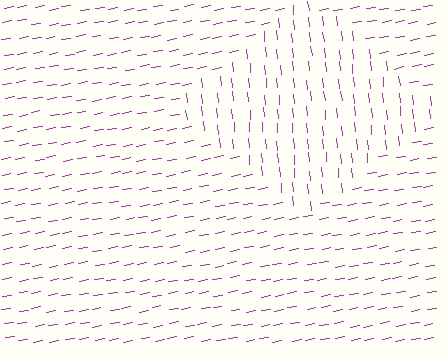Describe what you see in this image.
The image is filled with small magenta line segments. A diamond region in the image has lines oriented differently from the surrounding lines, creating a visible texture boundary.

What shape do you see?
I see a diamond.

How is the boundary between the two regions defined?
The boundary is defined purely by a change in line orientation (approximately 86 degrees difference). All lines are the same color and thickness.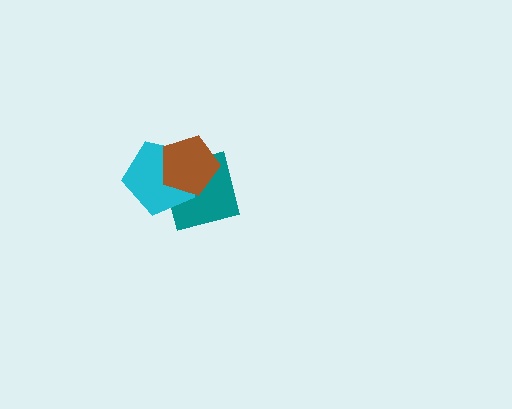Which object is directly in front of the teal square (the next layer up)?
The cyan pentagon is directly in front of the teal square.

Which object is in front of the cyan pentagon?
The brown pentagon is in front of the cyan pentagon.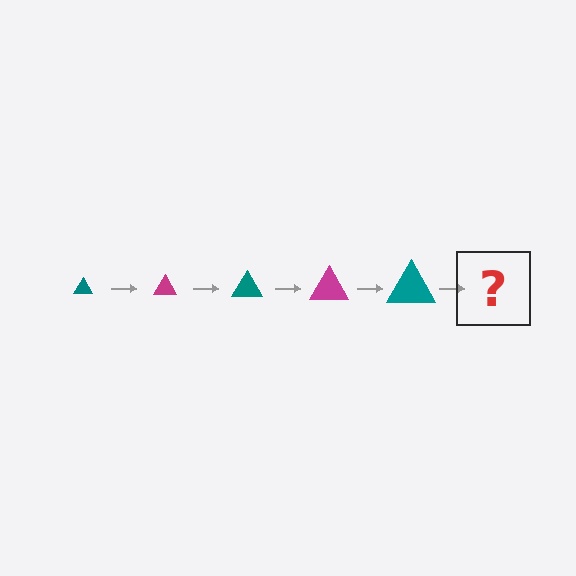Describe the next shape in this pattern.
It should be a magenta triangle, larger than the previous one.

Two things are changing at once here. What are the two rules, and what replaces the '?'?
The two rules are that the triangle grows larger each step and the color cycles through teal and magenta. The '?' should be a magenta triangle, larger than the previous one.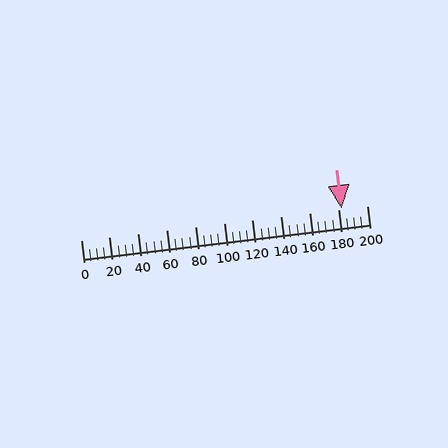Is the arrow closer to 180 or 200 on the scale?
The arrow is closer to 180.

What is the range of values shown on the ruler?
The ruler shows values from 0 to 200.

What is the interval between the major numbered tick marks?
The major tick marks are spaced 20 units apart.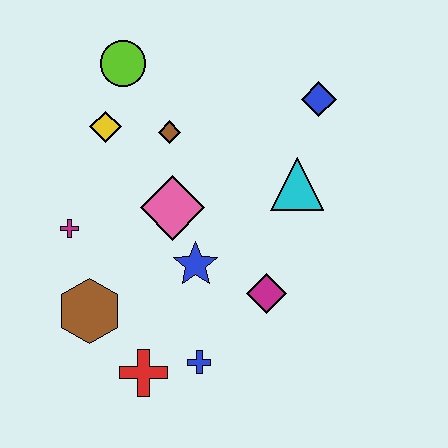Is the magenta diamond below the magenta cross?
Yes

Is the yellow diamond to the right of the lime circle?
No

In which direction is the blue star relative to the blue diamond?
The blue star is below the blue diamond.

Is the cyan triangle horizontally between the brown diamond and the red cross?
No